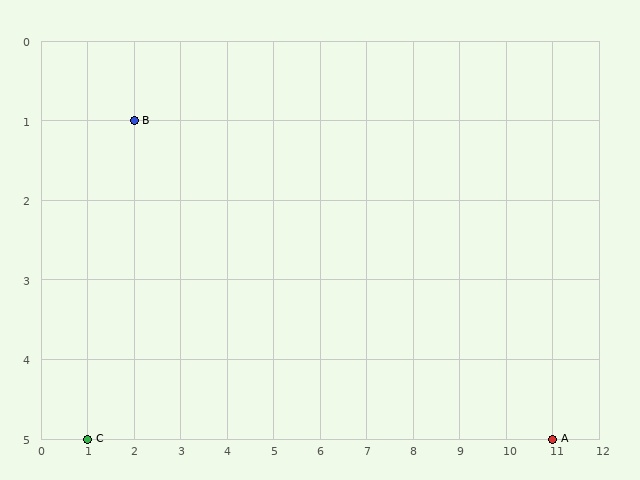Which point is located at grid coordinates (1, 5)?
Point C is at (1, 5).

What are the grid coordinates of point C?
Point C is at grid coordinates (1, 5).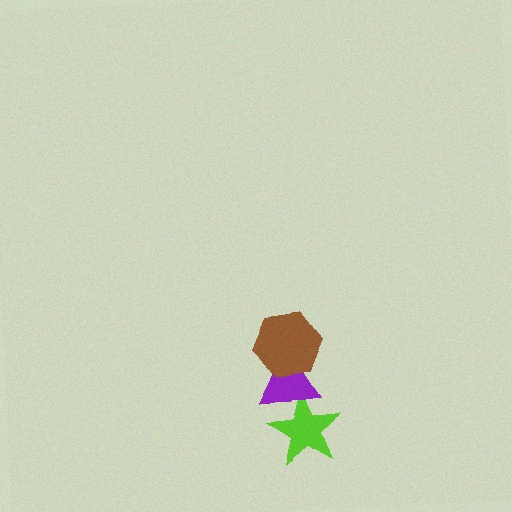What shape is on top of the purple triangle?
The brown hexagon is on top of the purple triangle.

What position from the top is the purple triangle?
The purple triangle is 2nd from the top.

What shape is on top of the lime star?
The purple triangle is on top of the lime star.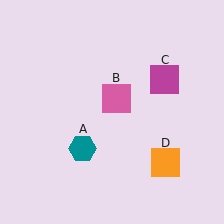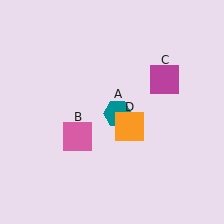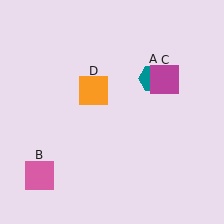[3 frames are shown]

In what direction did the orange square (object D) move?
The orange square (object D) moved up and to the left.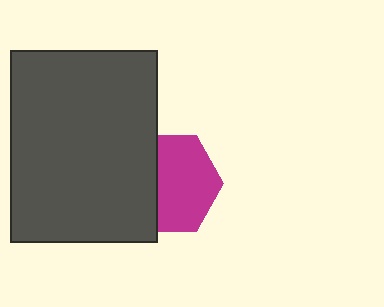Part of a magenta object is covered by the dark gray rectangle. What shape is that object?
It is a hexagon.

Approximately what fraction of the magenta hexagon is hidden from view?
Roughly 37% of the magenta hexagon is hidden behind the dark gray rectangle.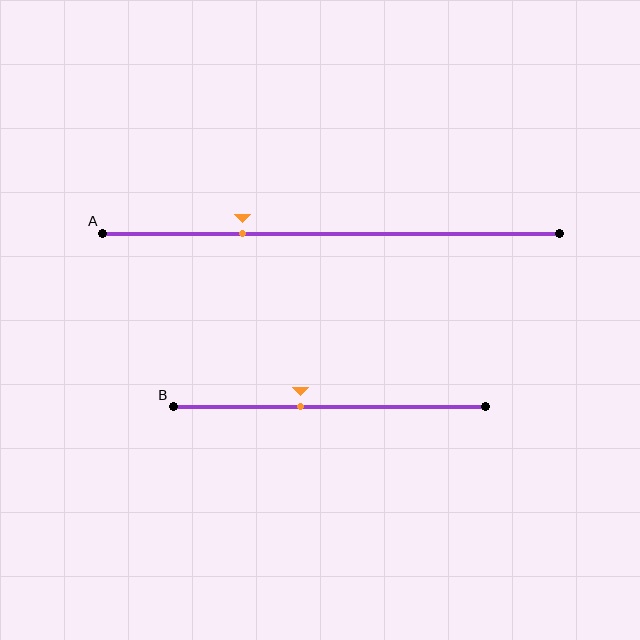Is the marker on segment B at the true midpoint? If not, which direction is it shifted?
No, the marker on segment B is shifted to the left by about 9% of the segment length.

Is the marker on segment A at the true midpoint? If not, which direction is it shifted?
No, the marker on segment A is shifted to the left by about 19% of the segment length.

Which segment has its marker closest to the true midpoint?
Segment B has its marker closest to the true midpoint.